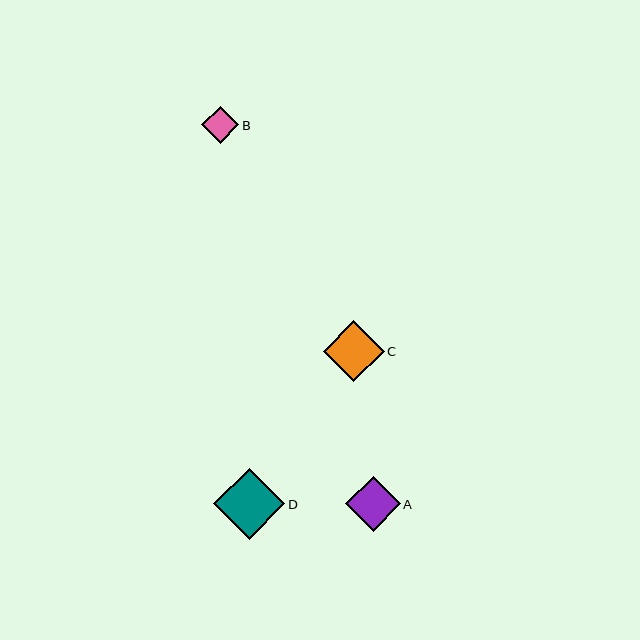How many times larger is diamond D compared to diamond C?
Diamond D is approximately 1.2 times the size of diamond C.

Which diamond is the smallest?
Diamond B is the smallest with a size of approximately 37 pixels.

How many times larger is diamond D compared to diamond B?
Diamond D is approximately 1.9 times the size of diamond B.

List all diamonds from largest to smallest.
From largest to smallest: D, C, A, B.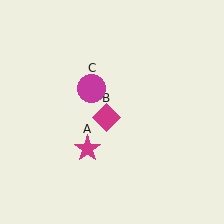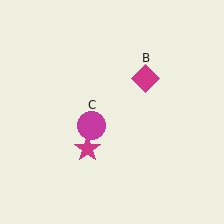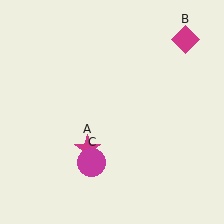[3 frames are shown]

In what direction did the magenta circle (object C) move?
The magenta circle (object C) moved down.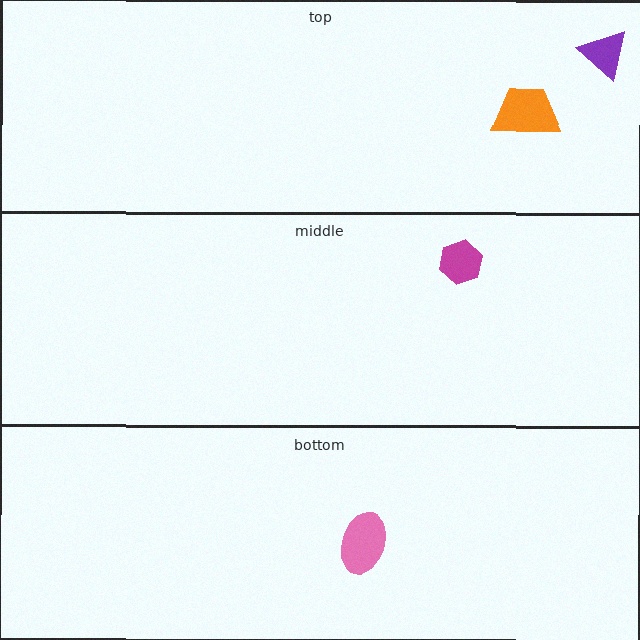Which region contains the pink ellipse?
The bottom region.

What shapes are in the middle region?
The magenta hexagon.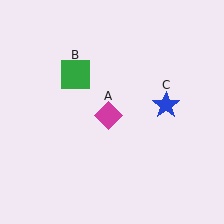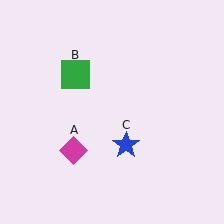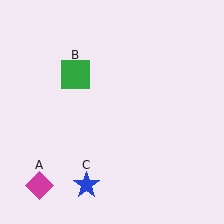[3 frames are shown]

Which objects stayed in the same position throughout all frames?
Green square (object B) remained stationary.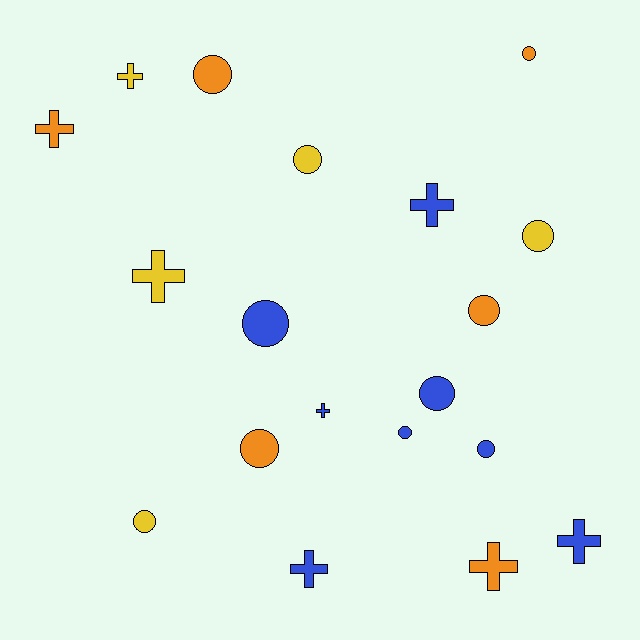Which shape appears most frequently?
Circle, with 11 objects.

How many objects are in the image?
There are 19 objects.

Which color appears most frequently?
Blue, with 8 objects.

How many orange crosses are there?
There are 2 orange crosses.